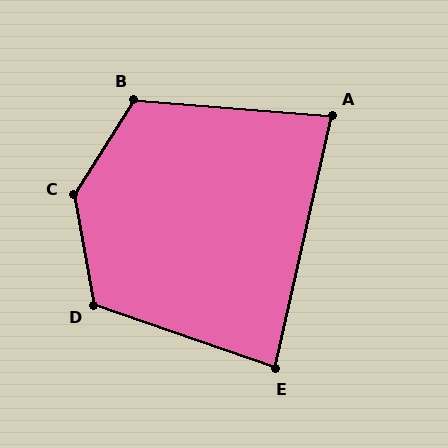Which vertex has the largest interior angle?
C, at approximately 137 degrees.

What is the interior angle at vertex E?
Approximately 84 degrees (acute).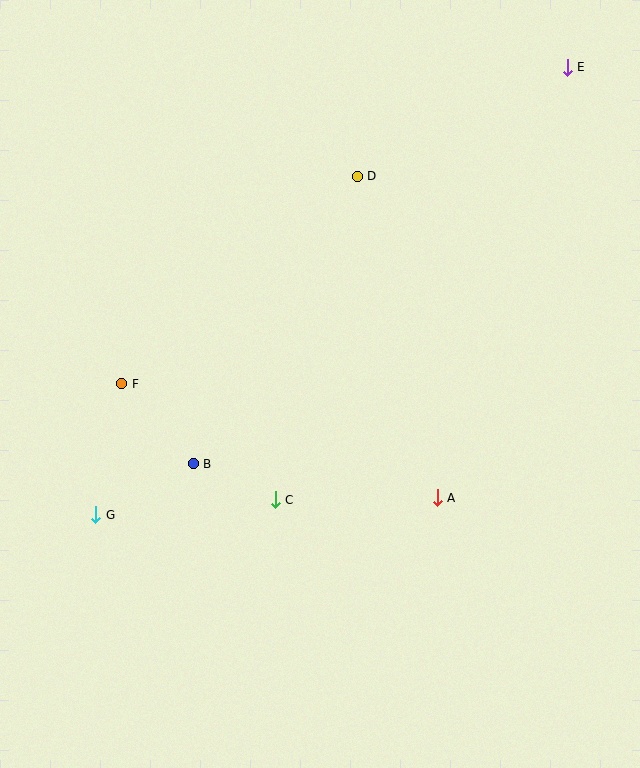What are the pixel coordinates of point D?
Point D is at (357, 176).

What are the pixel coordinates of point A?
Point A is at (437, 498).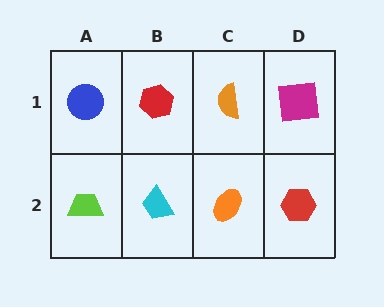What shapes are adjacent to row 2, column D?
A magenta square (row 1, column D), an orange ellipse (row 2, column C).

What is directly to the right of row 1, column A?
A red hexagon.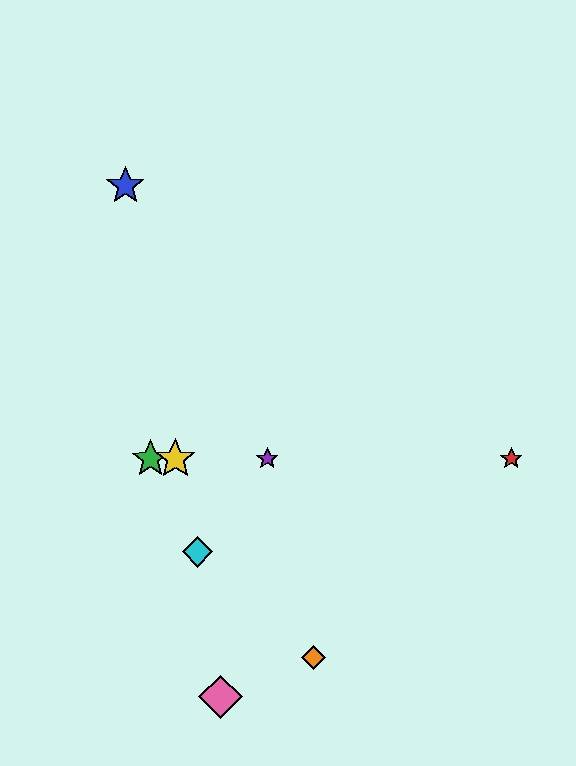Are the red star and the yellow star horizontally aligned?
Yes, both are at y≈459.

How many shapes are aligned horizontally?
4 shapes (the red star, the green star, the yellow star, the purple star) are aligned horizontally.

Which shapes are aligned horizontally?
The red star, the green star, the yellow star, the purple star are aligned horizontally.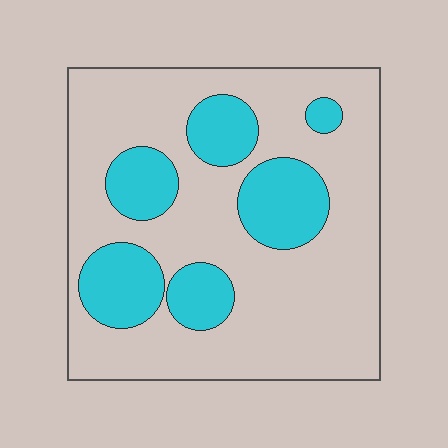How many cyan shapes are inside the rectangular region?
6.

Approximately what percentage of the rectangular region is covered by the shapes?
Approximately 25%.